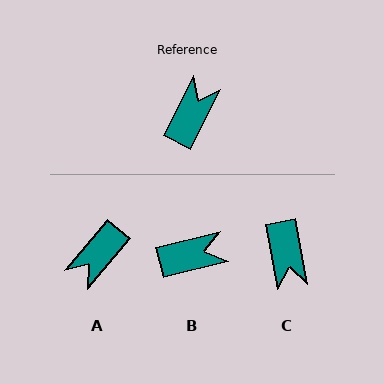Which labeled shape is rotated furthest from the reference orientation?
A, about 167 degrees away.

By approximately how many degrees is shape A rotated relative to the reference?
Approximately 167 degrees counter-clockwise.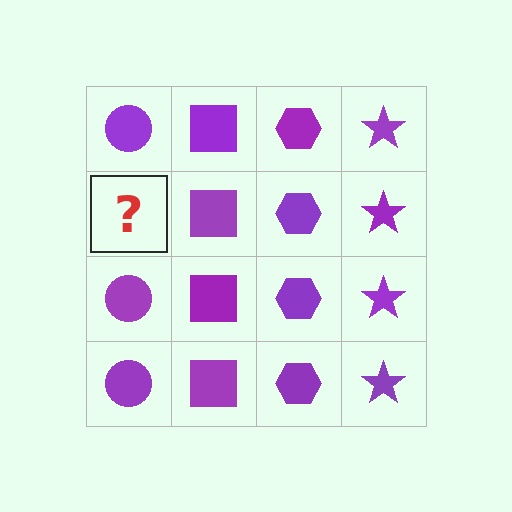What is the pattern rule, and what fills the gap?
The rule is that each column has a consistent shape. The gap should be filled with a purple circle.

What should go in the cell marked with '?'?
The missing cell should contain a purple circle.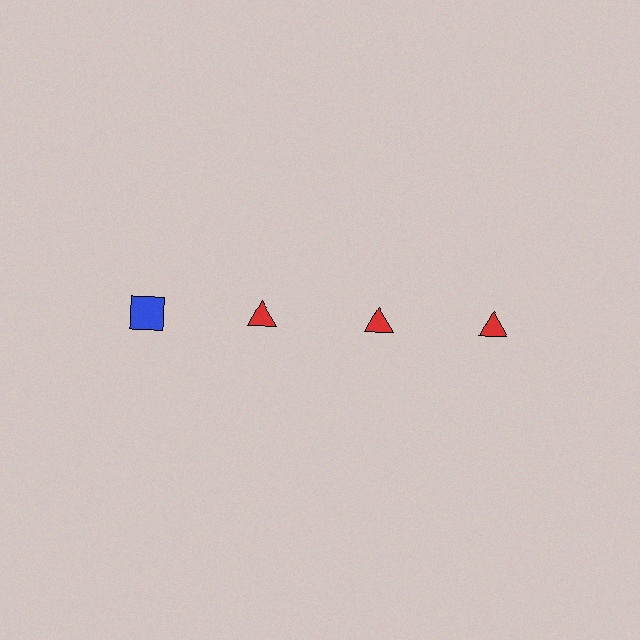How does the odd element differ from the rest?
It differs in both color (blue instead of red) and shape (square instead of triangle).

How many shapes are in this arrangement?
There are 4 shapes arranged in a grid pattern.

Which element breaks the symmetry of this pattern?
The blue square in the top row, leftmost column breaks the symmetry. All other shapes are red triangles.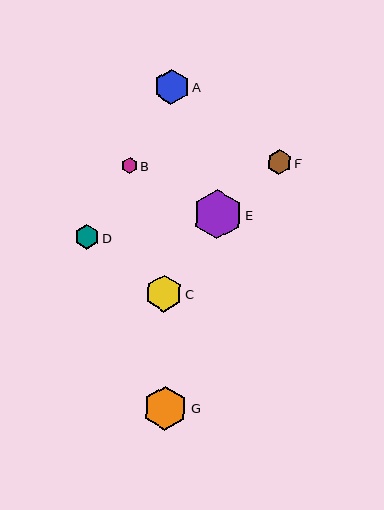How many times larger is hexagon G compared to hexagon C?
Hexagon G is approximately 1.2 times the size of hexagon C.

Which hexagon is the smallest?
Hexagon B is the smallest with a size of approximately 16 pixels.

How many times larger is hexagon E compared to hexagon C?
Hexagon E is approximately 1.3 times the size of hexagon C.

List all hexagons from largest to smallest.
From largest to smallest: E, G, C, A, F, D, B.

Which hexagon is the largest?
Hexagon E is the largest with a size of approximately 49 pixels.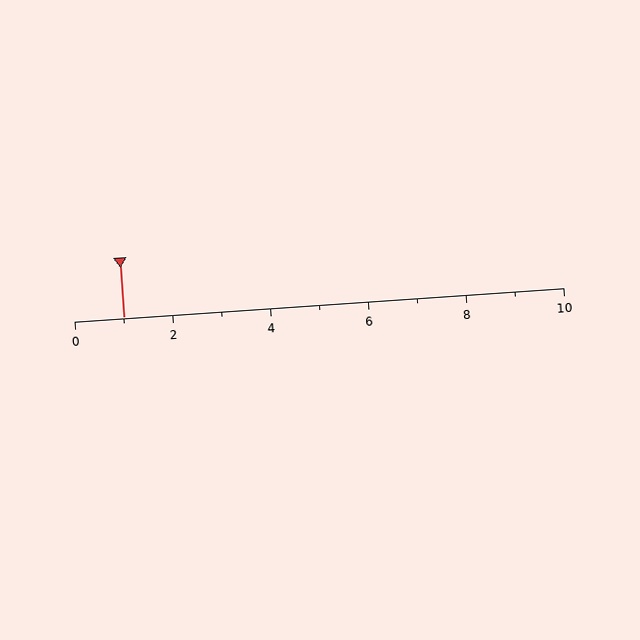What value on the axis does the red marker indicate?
The marker indicates approximately 1.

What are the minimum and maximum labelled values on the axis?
The axis runs from 0 to 10.